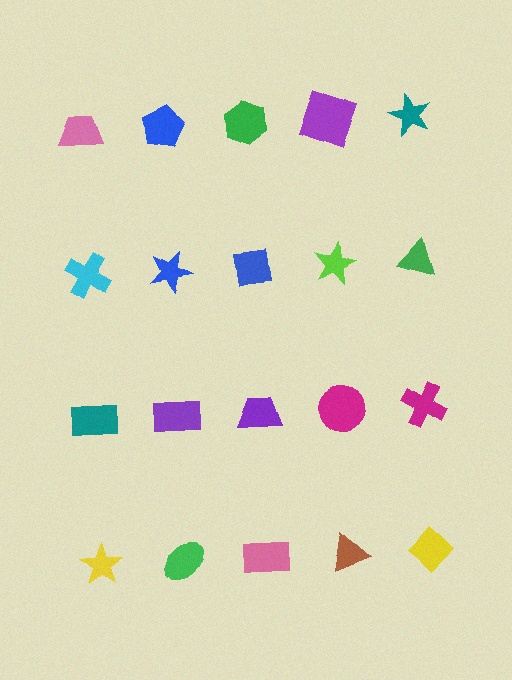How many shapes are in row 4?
5 shapes.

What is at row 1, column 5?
A teal star.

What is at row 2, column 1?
A cyan cross.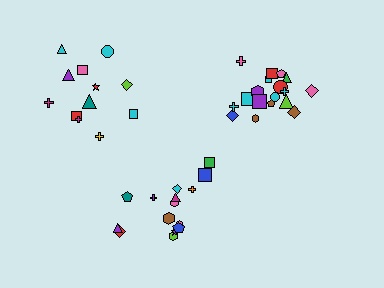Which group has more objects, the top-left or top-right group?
The top-right group.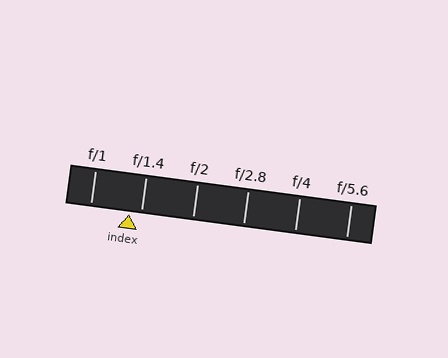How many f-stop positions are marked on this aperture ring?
There are 6 f-stop positions marked.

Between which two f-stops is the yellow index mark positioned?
The index mark is between f/1 and f/1.4.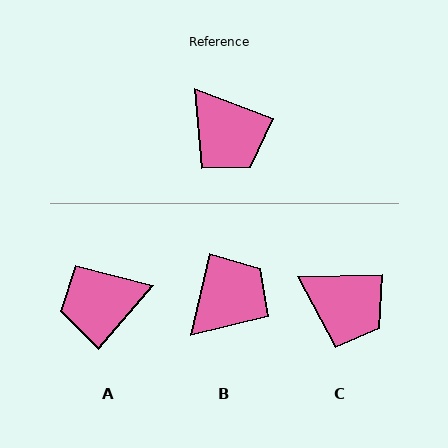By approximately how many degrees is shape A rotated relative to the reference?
Approximately 110 degrees clockwise.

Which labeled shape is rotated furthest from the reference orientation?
A, about 110 degrees away.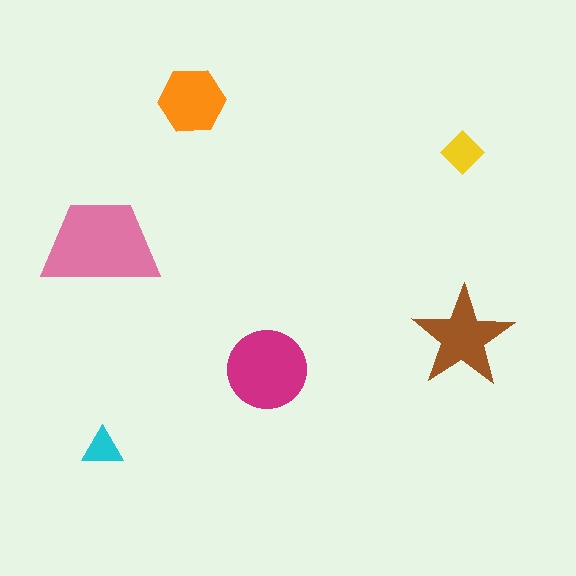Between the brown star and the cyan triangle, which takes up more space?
The brown star.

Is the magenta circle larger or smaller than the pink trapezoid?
Smaller.